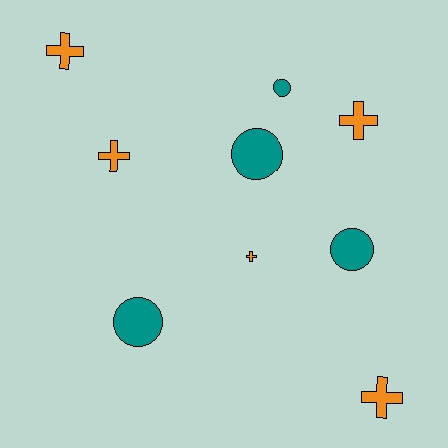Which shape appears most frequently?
Cross, with 5 objects.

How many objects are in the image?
There are 9 objects.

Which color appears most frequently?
Orange, with 5 objects.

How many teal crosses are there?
There are no teal crosses.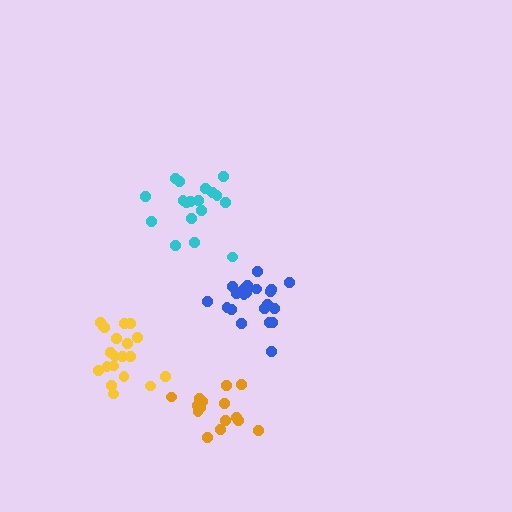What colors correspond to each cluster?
The clusters are colored: orange, yellow, cyan, blue.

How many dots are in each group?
Group 1: 15 dots, Group 2: 20 dots, Group 3: 18 dots, Group 4: 21 dots (74 total).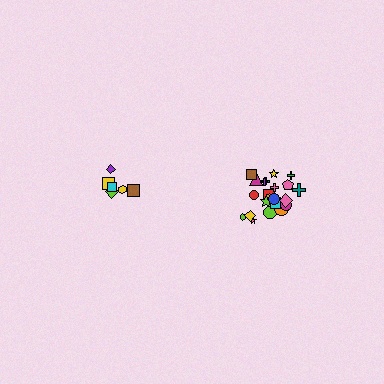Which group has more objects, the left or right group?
The right group.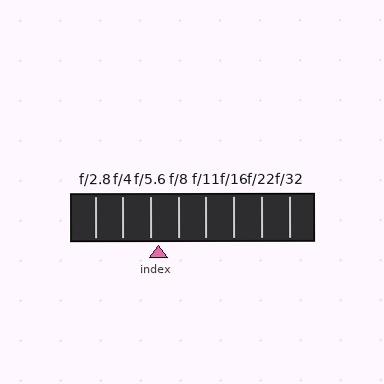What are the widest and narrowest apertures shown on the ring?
The widest aperture shown is f/2.8 and the narrowest is f/32.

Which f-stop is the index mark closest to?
The index mark is closest to f/5.6.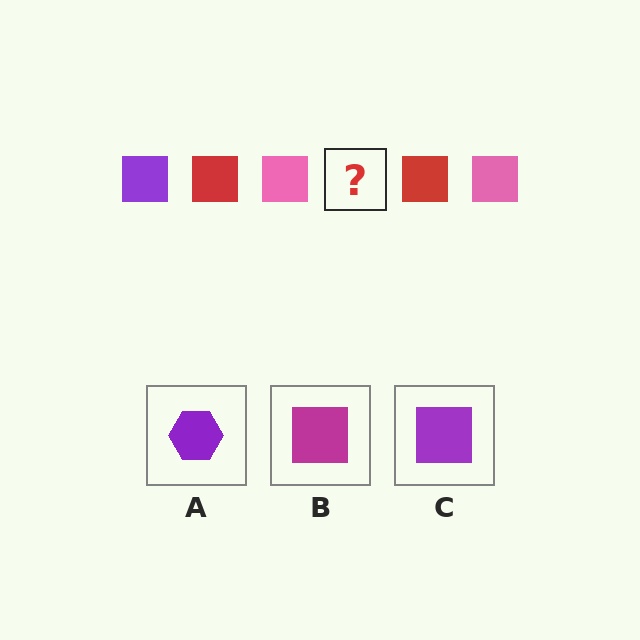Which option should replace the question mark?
Option C.